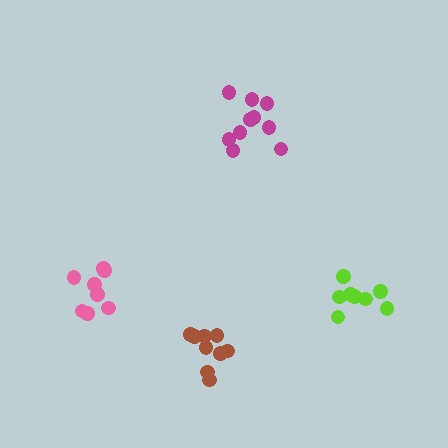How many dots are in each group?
Group 1: 8 dots, Group 2: 8 dots, Group 3: 9 dots, Group 4: 10 dots (35 total).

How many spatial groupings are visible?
There are 4 spatial groupings.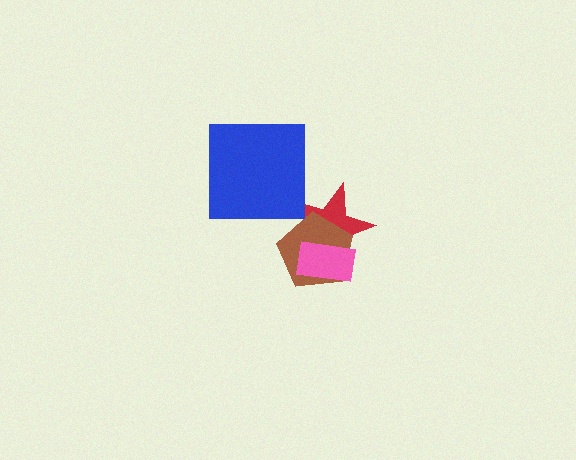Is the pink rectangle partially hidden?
No, no other shape covers it.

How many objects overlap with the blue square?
0 objects overlap with the blue square.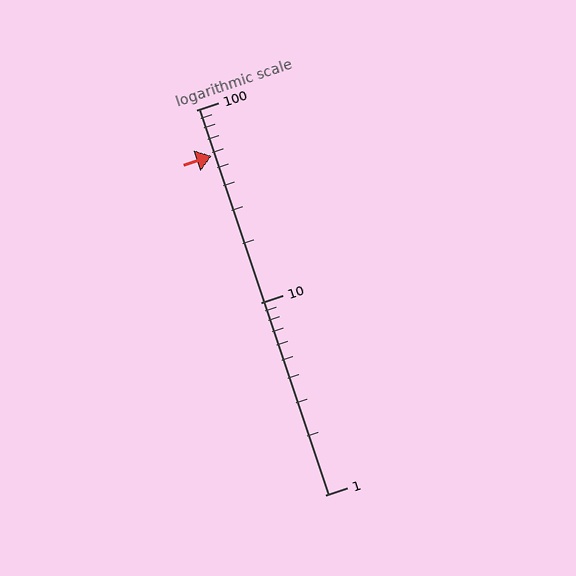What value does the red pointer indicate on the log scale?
The pointer indicates approximately 58.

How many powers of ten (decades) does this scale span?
The scale spans 2 decades, from 1 to 100.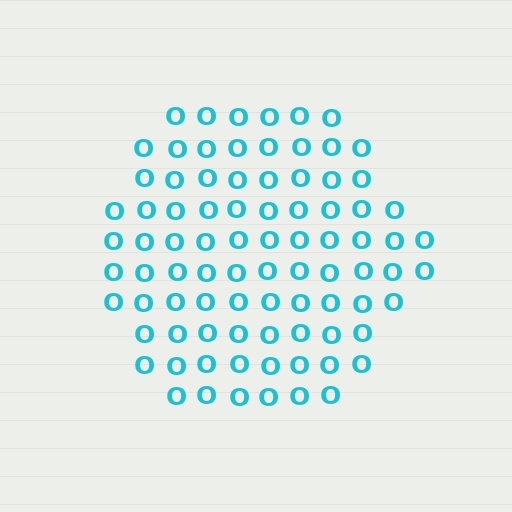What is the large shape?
The large shape is a hexagon.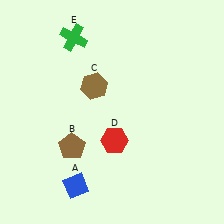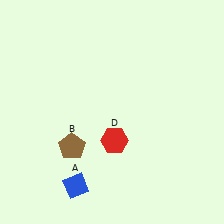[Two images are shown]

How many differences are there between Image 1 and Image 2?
There are 2 differences between the two images.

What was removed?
The green cross (E), the brown hexagon (C) were removed in Image 2.